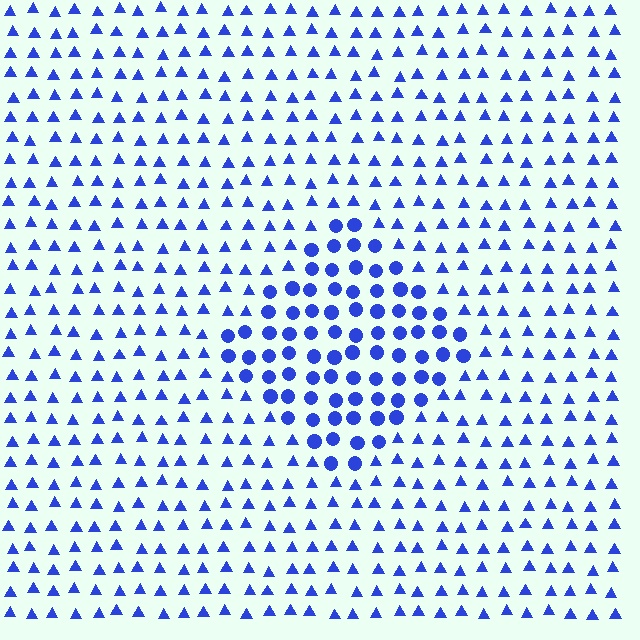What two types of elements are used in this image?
The image uses circles inside the diamond region and triangles outside it.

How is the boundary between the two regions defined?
The boundary is defined by a change in element shape: circles inside vs. triangles outside. All elements share the same color and spacing.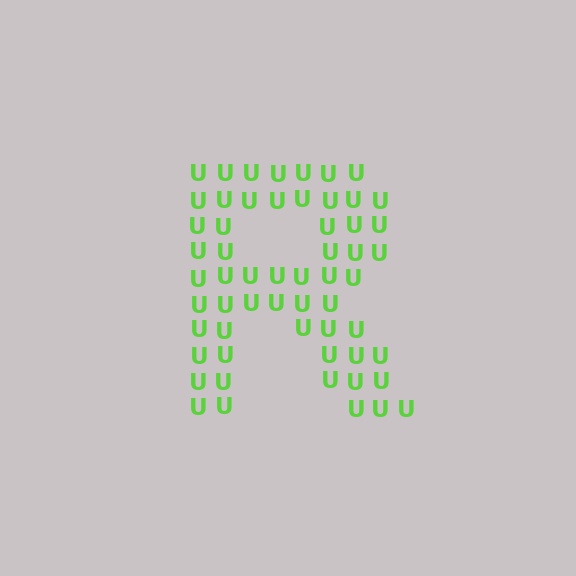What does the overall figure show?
The overall figure shows the letter R.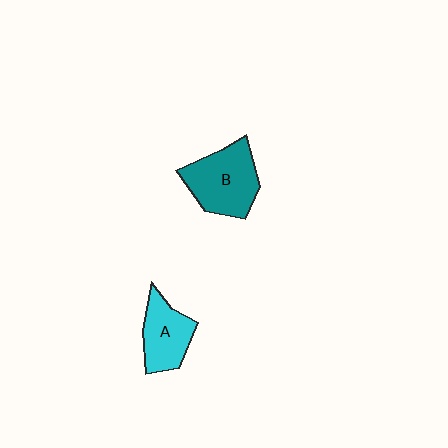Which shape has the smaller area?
Shape A (cyan).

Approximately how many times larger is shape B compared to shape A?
Approximately 1.4 times.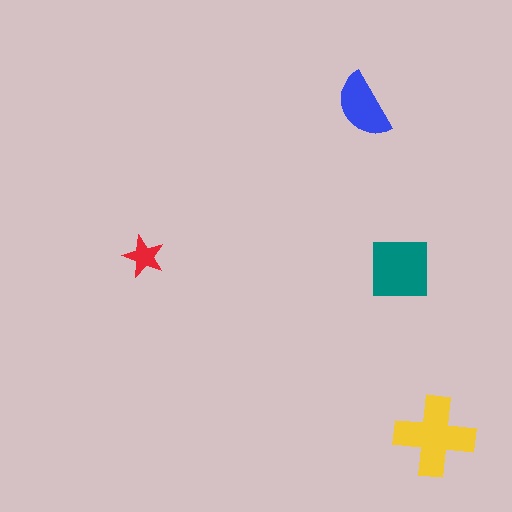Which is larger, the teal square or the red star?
The teal square.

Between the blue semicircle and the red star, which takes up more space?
The blue semicircle.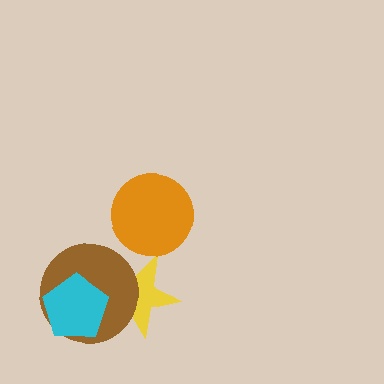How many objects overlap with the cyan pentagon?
2 objects overlap with the cyan pentagon.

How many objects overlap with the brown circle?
2 objects overlap with the brown circle.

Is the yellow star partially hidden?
Yes, it is partially covered by another shape.